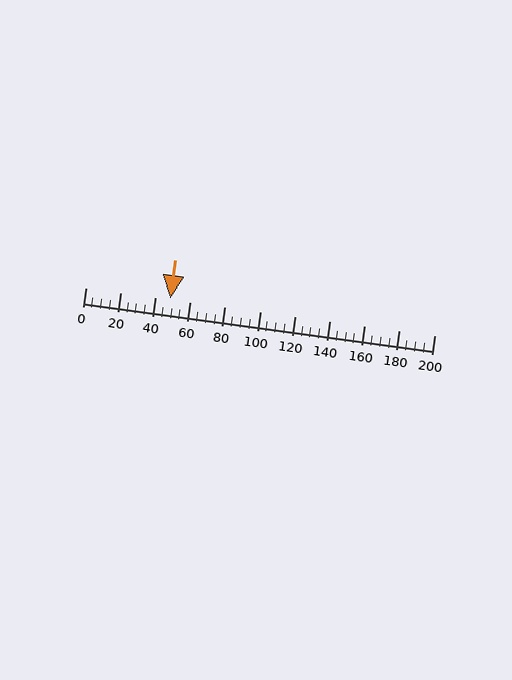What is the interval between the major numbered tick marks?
The major tick marks are spaced 20 units apart.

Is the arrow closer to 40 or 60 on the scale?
The arrow is closer to 40.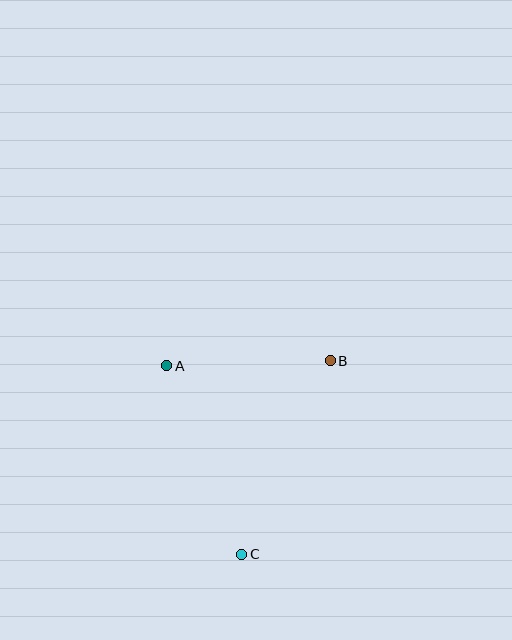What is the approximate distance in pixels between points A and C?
The distance between A and C is approximately 203 pixels.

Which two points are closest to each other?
Points A and B are closest to each other.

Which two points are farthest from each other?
Points B and C are farthest from each other.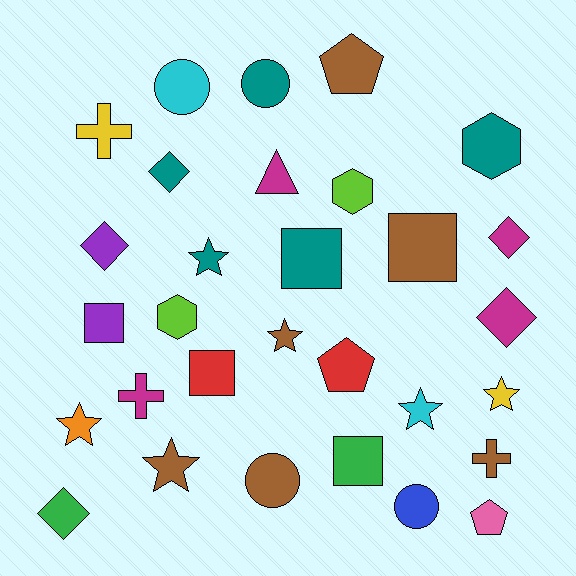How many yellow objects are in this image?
There are 2 yellow objects.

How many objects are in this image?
There are 30 objects.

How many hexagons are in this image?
There are 3 hexagons.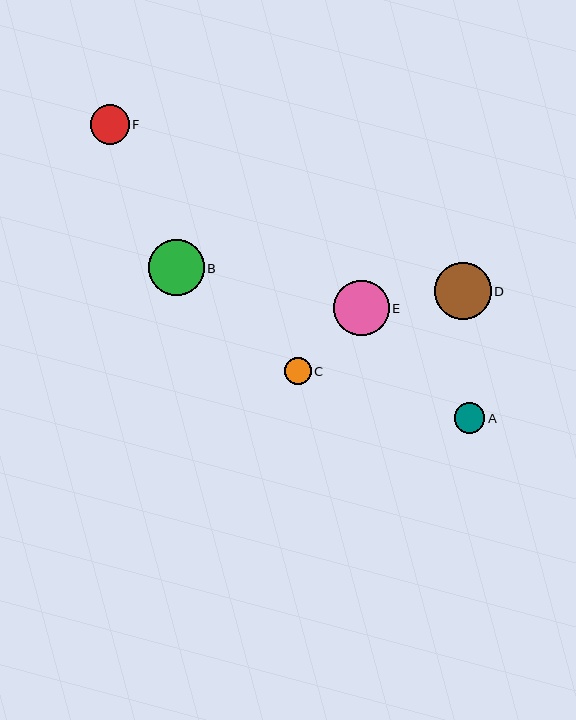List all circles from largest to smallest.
From largest to smallest: D, B, E, F, A, C.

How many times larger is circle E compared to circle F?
Circle E is approximately 1.4 times the size of circle F.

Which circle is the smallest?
Circle C is the smallest with a size of approximately 27 pixels.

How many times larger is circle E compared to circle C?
Circle E is approximately 2.1 times the size of circle C.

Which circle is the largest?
Circle D is the largest with a size of approximately 57 pixels.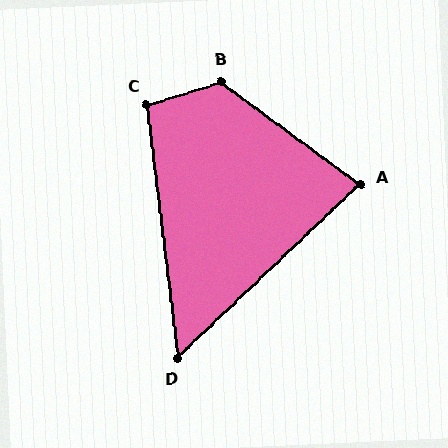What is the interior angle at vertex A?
Approximately 80 degrees (acute).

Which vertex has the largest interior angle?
B, at approximately 127 degrees.